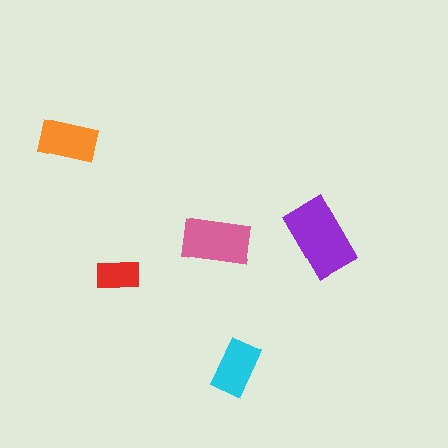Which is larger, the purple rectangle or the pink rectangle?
The purple one.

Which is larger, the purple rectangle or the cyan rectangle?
The purple one.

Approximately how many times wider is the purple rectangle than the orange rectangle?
About 1.5 times wider.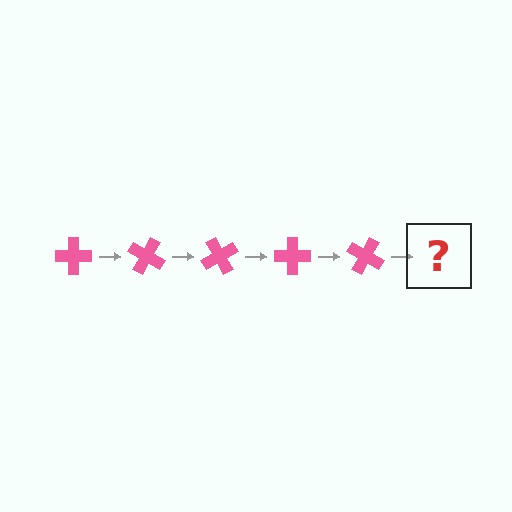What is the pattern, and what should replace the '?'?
The pattern is that the cross rotates 30 degrees each step. The '?' should be a pink cross rotated 150 degrees.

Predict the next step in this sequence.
The next step is a pink cross rotated 150 degrees.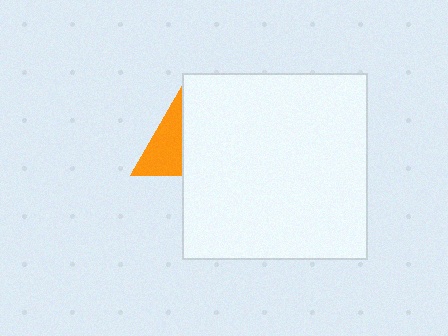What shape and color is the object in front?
The object in front is a white square.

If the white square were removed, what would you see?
You would see the complete orange triangle.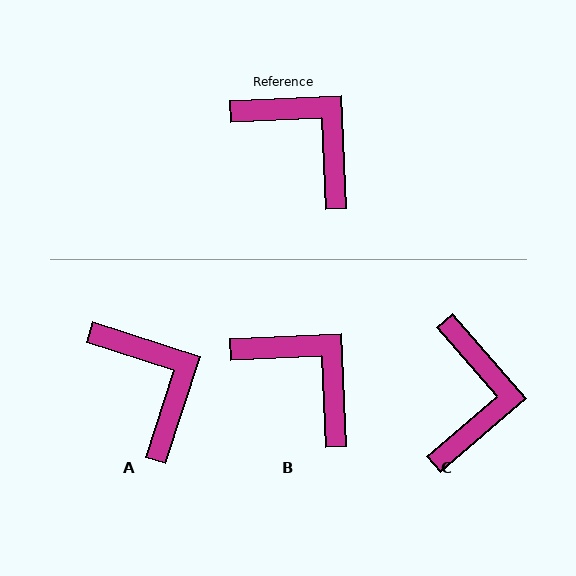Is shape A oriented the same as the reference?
No, it is off by about 20 degrees.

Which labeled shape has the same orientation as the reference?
B.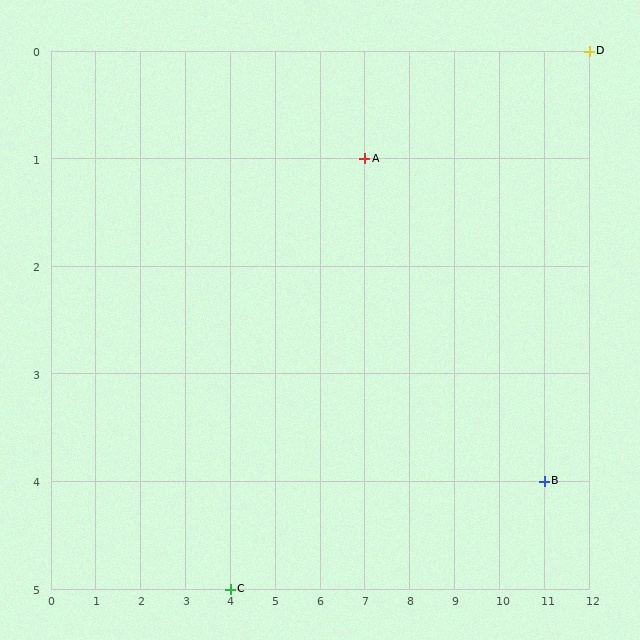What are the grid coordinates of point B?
Point B is at grid coordinates (11, 4).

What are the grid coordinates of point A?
Point A is at grid coordinates (7, 1).